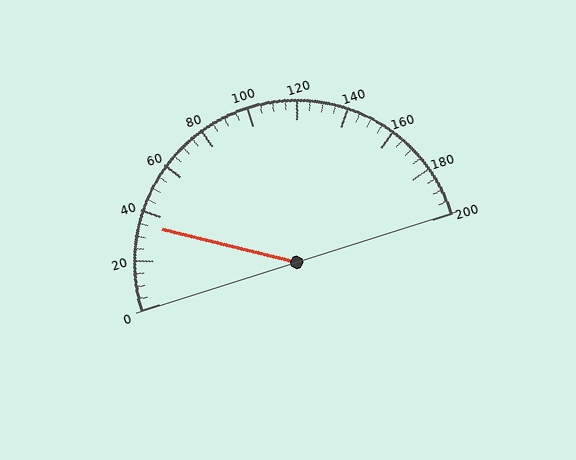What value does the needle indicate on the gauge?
The needle indicates approximately 35.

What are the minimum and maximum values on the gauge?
The gauge ranges from 0 to 200.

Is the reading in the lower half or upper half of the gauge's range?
The reading is in the lower half of the range (0 to 200).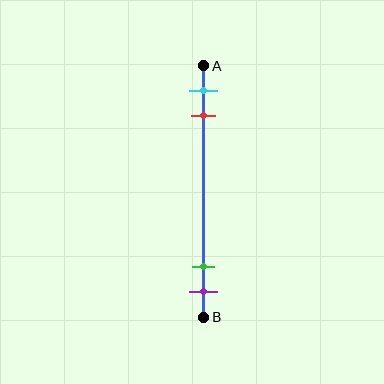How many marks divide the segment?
There are 4 marks dividing the segment.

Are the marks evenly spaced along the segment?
No, the marks are not evenly spaced.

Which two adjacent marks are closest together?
The green and purple marks are the closest adjacent pair.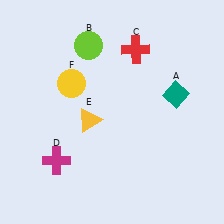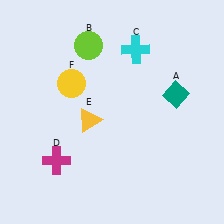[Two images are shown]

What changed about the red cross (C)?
In Image 1, C is red. In Image 2, it changed to cyan.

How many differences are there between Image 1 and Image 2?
There is 1 difference between the two images.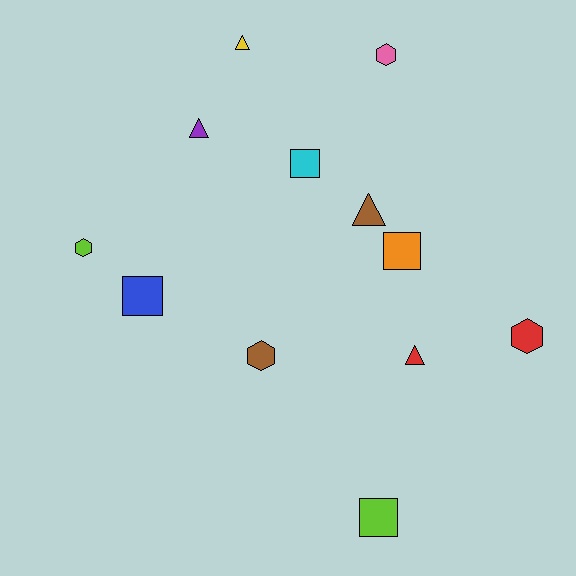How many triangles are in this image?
There are 4 triangles.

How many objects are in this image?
There are 12 objects.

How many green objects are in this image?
There are no green objects.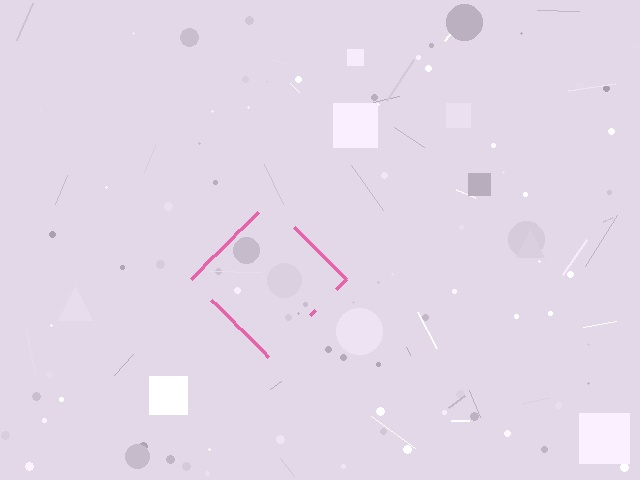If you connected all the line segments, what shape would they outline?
They would outline a diamond.